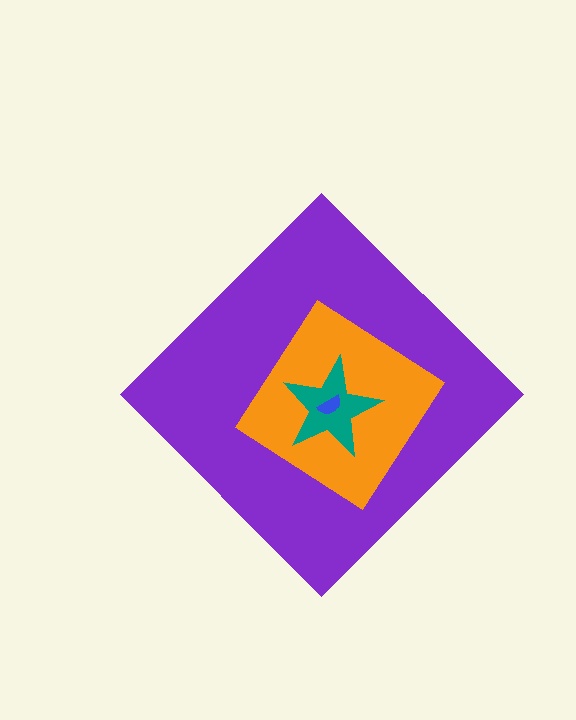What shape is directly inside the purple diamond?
The orange diamond.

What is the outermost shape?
The purple diamond.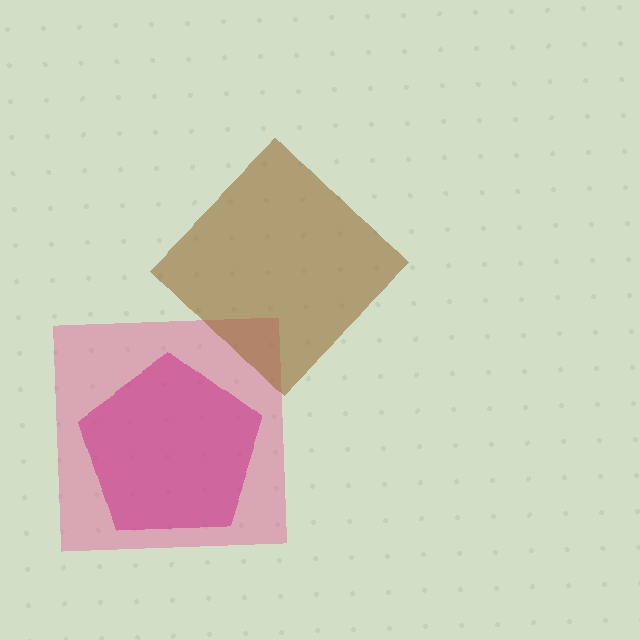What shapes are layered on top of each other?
The layered shapes are: a pink square, a brown diamond, a magenta pentagon.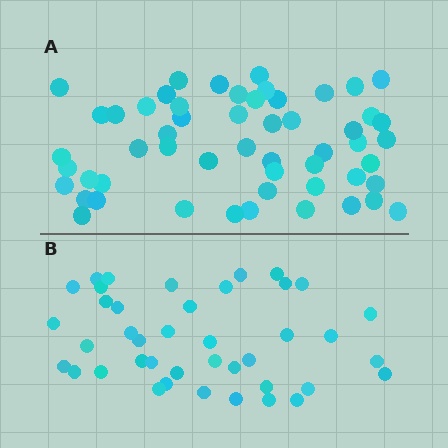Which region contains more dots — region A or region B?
Region A (the top region) has more dots.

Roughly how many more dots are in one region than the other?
Region A has approximately 15 more dots than region B.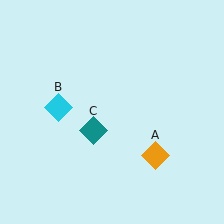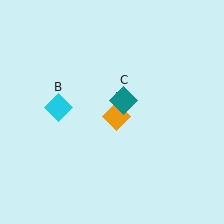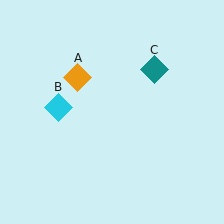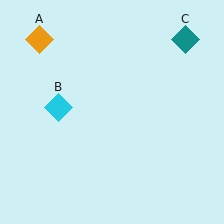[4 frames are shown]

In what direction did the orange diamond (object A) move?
The orange diamond (object A) moved up and to the left.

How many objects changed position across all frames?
2 objects changed position: orange diamond (object A), teal diamond (object C).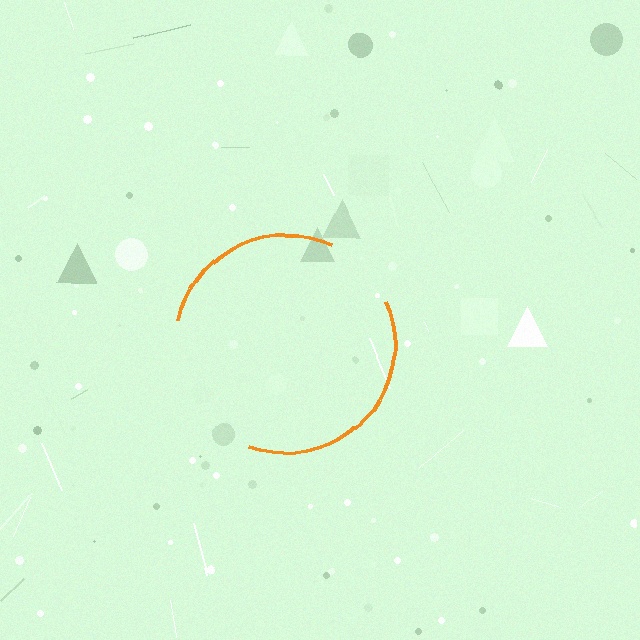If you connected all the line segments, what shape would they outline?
They would outline a circle.